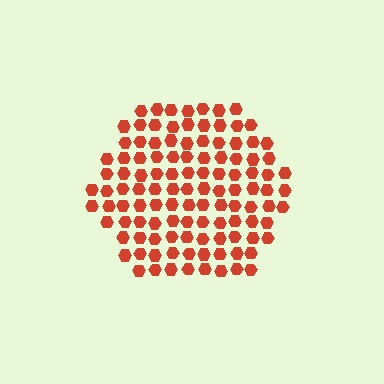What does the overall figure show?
The overall figure shows a hexagon.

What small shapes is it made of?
It is made of small hexagons.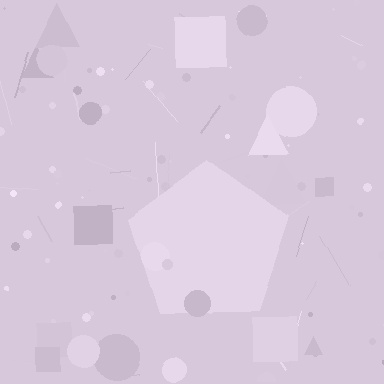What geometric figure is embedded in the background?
A pentagon is embedded in the background.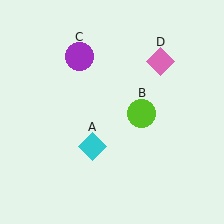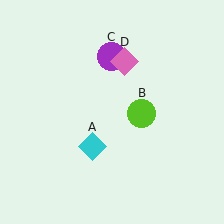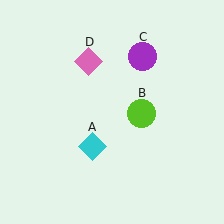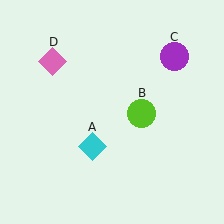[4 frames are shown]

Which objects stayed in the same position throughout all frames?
Cyan diamond (object A) and lime circle (object B) remained stationary.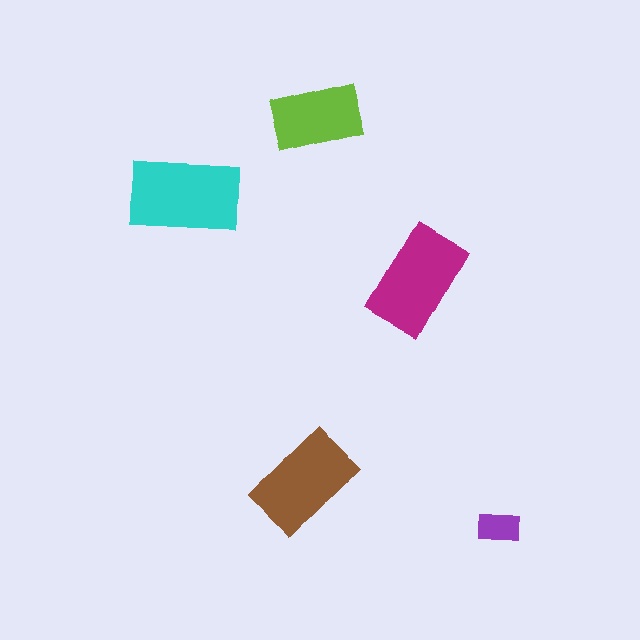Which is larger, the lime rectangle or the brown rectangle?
The brown one.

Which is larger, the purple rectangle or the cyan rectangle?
The cyan one.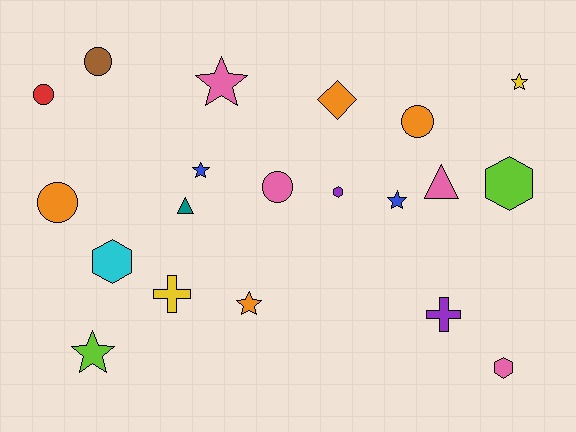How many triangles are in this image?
There are 2 triangles.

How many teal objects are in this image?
There is 1 teal object.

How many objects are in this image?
There are 20 objects.